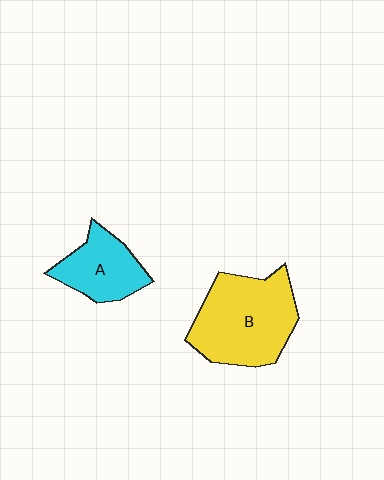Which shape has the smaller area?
Shape A (cyan).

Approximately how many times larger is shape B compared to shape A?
Approximately 1.8 times.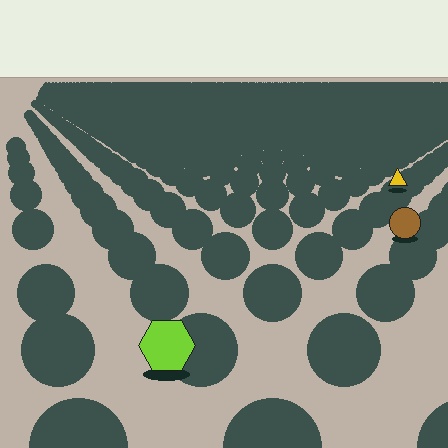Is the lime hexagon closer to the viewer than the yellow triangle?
Yes. The lime hexagon is closer — you can tell from the texture gradient: the ground texture is coarser near it.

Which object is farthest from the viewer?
The yellow triangle is farthest from the viewer. It appears smaller and the ground texture around it is denser.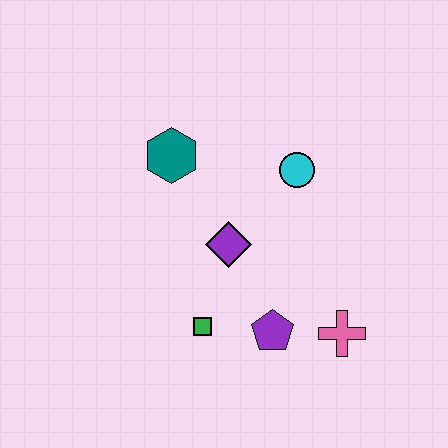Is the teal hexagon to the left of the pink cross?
Yes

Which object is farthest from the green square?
The cyan circle is farthest from the green square.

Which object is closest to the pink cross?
The purple pentagon is closest to the pink cross.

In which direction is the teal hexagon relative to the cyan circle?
The teal hexagon is to the left of the cyan circle.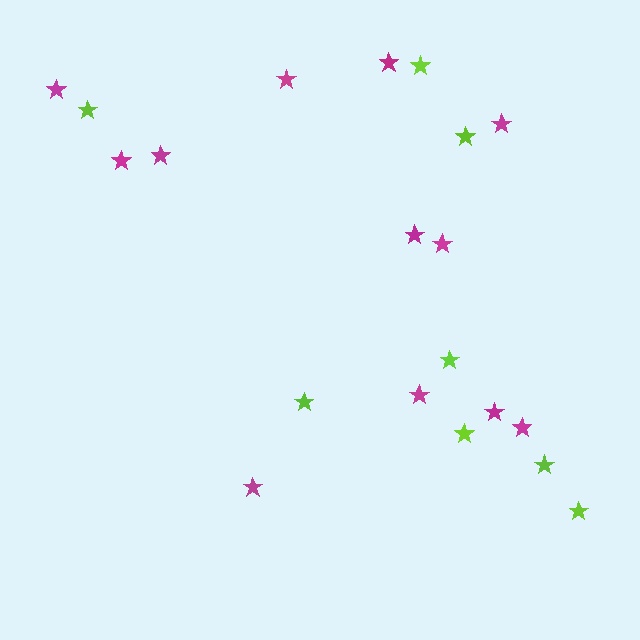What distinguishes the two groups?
There are 2 groups: one group of magenta stars (12) and one group of lime stars (8).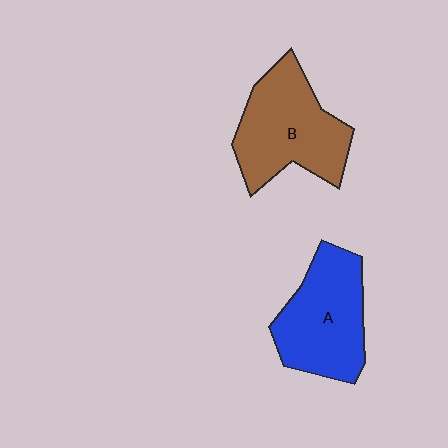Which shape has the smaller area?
Shape A (blue).